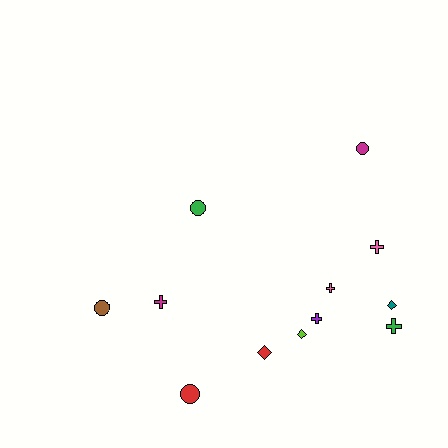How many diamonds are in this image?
There are 3 diamonds.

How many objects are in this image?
There are 12 objects.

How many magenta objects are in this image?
There are 2 magenta objects.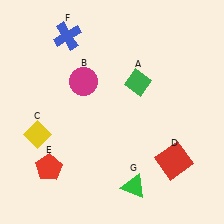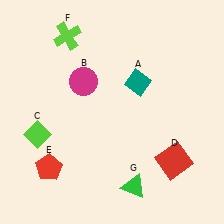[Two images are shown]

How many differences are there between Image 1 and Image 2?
There are 3 differences between the two images.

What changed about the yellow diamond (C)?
In Image 1, C is yellow. In Image 2, it changed to lime.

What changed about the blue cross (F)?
In Image 1, F is blue. In Image 2, it changed to lime.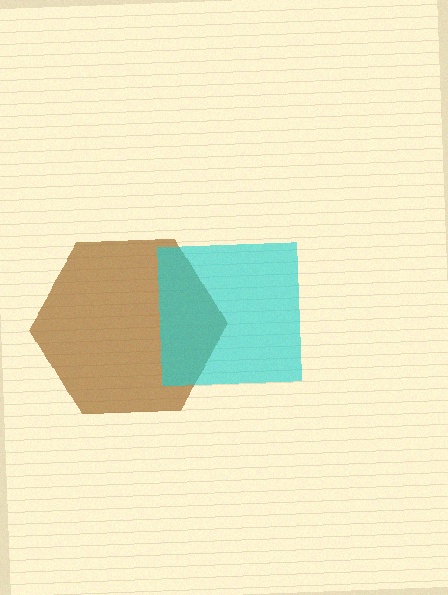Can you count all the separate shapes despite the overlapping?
Yes, there are 2 separate shapes.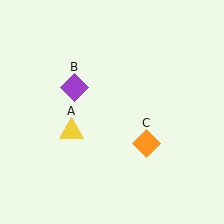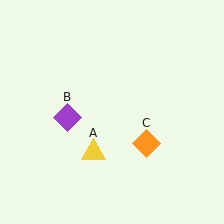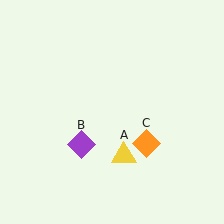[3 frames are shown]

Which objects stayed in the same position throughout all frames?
Orange diamond (object C) remained stationary.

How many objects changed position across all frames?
2 objects changed position: yellow triangle (object A), purple diamond (object B).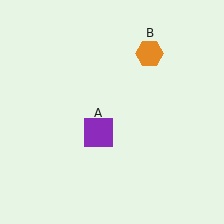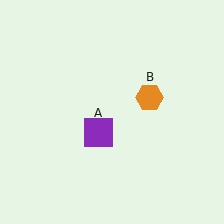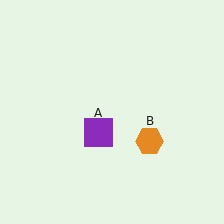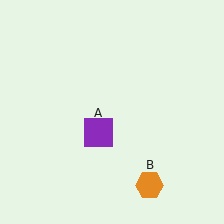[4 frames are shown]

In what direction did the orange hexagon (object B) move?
The orange hexagon (object B) moved down.